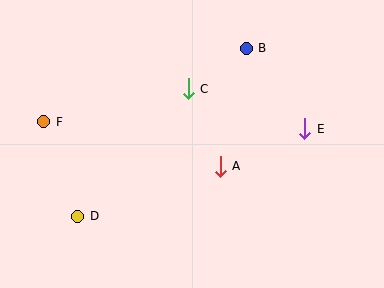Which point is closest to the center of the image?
Point A at (220, 166) is closest to the center.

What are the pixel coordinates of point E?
Point E is at (305, 129).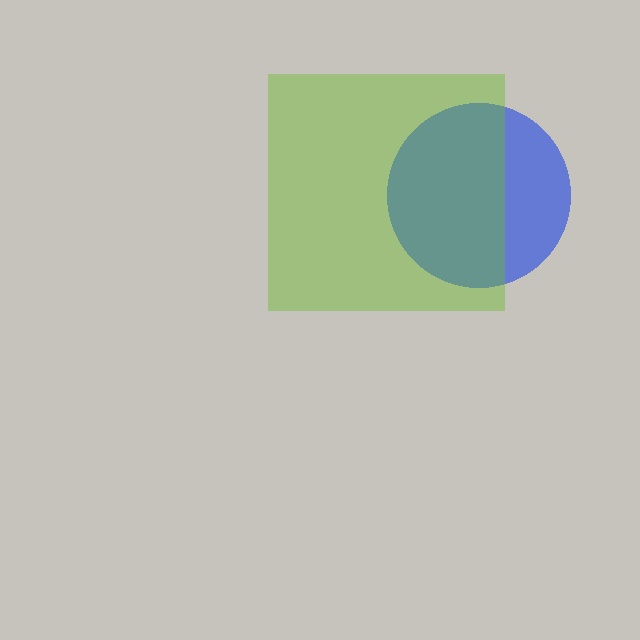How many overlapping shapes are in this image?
There are 2 overlapping shapes in the image.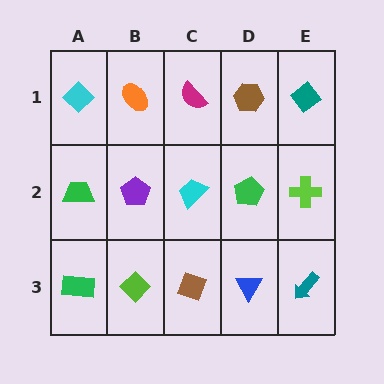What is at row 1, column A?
A cyan diamond.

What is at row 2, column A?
A green trapezoid.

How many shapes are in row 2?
5 shapes.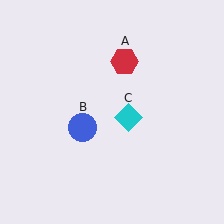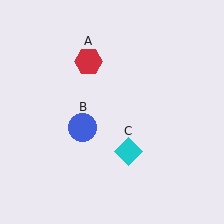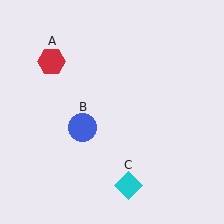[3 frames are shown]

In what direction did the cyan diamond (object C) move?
The cyan diamond (object C) moved down.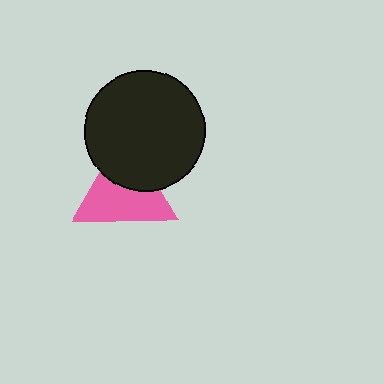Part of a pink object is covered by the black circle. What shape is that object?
It is a triangle.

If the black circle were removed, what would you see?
You would see the complete pink triangle.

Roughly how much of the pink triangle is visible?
About half of it is visible (roughly 61%).